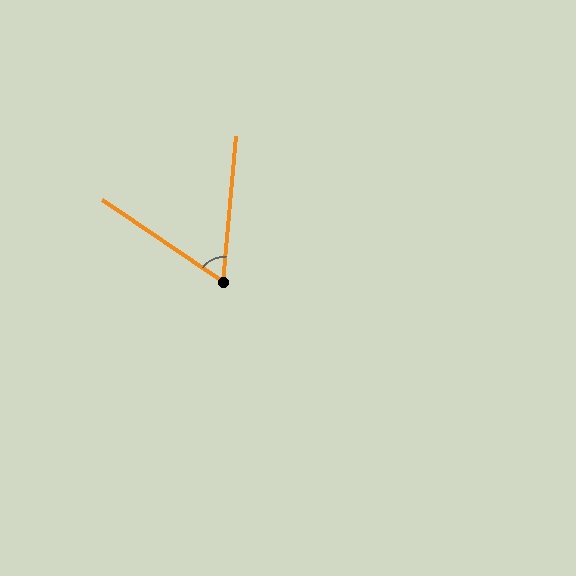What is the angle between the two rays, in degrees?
Approximately 61 degrees.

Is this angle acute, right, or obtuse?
It is acute.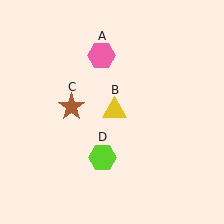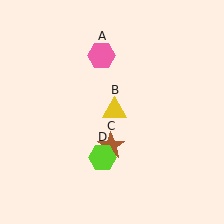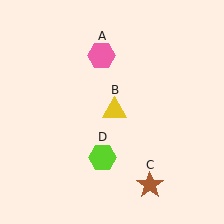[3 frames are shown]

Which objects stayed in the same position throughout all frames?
Pink hexagon (object A) and yellow triangle (object B) and lime hexagon (object D) remained stationary.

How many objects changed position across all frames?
1 object changed position: brown star (object C).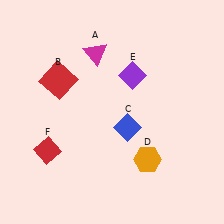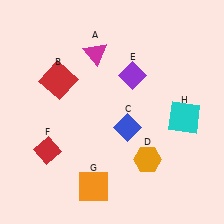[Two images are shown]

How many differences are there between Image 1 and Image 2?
There are 2 differences between the two images.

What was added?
An orange square (G), a cyan square (H) were added in Image 2.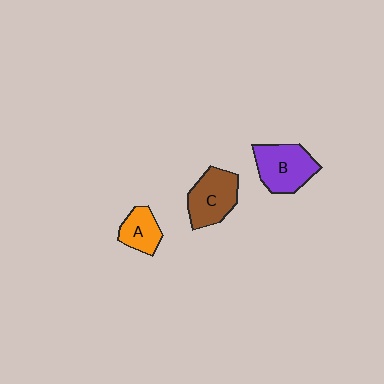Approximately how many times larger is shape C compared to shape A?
Approximately 1.6 times.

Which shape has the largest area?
Shape B (purple).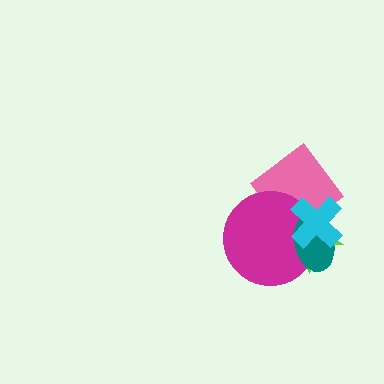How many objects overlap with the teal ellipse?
4 objects overlap with the teal ellipse.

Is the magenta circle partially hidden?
Yes, it is partially covered by another shape.